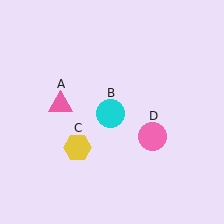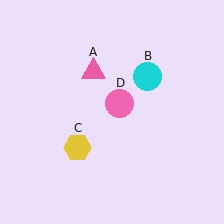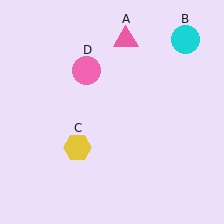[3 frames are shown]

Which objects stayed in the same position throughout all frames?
Yellow hexagon (object C) remained stationary.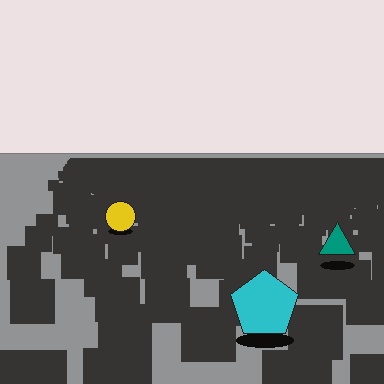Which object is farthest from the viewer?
The yellow circle is farthest from the viewer. It appears smaller and the ground texture around it is denser.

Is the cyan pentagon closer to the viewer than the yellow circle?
Yes. The cyan pentagon is closer — you can tell from the texture gradient: the ground texture is coarser near it.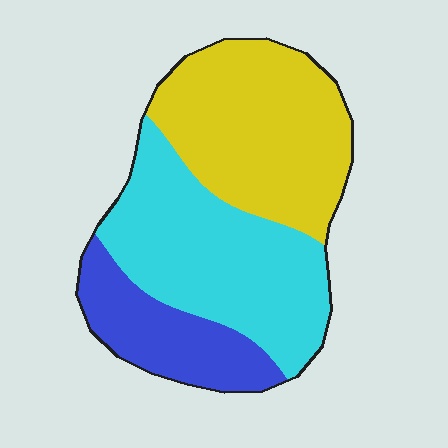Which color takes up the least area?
Blue, at roughly 20%.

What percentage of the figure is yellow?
Yellow takes up about two fifths (2/5) of the figure.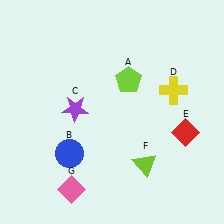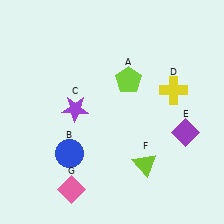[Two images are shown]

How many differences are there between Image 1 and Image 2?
There is 1 difference between the two images.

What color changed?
The diamond (E) changed from red in Image 1 to purple in Image 2.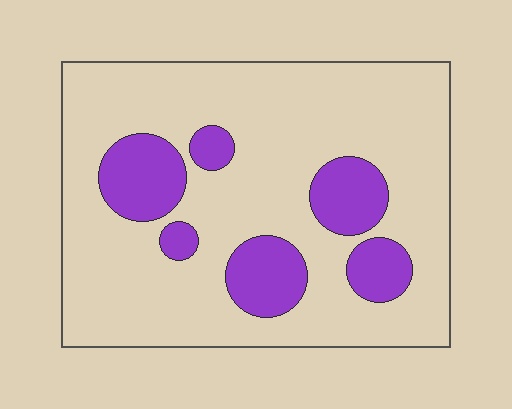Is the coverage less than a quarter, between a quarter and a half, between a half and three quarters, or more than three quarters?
Less than a quarter.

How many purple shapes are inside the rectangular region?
6.